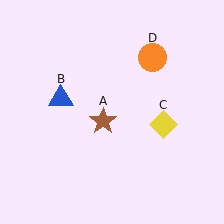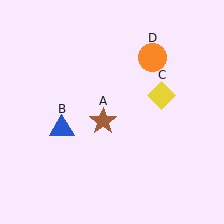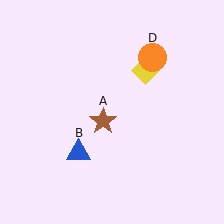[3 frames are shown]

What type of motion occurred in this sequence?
The blue triangle (object B), yellow diamond (object C) rotated counterclockwise around the center of the scene.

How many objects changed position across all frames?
2 objects changed position: blue triangle (object B), yellow diamond (object C).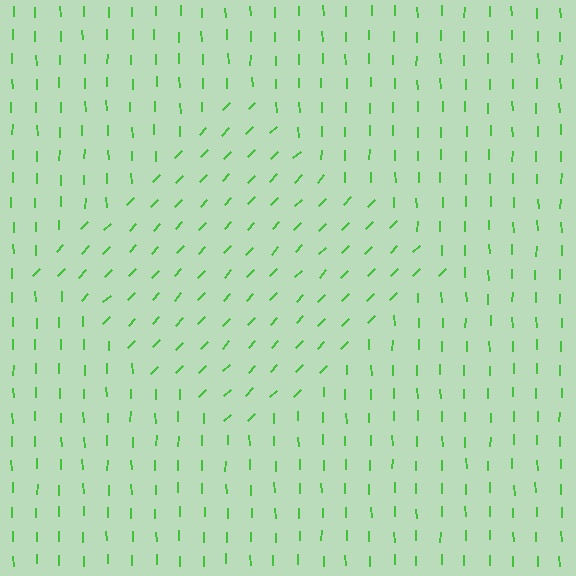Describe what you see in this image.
The image is filled with small green line segments. A diamond region in the image has lines oriented differently from the surrounding lines, creating a visible texture boundary.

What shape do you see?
I see a diamond.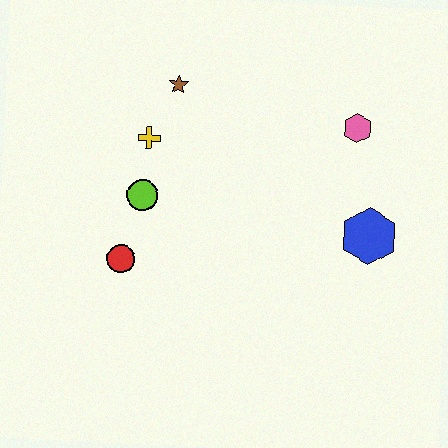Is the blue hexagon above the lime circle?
No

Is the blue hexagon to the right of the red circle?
Yes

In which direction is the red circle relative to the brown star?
The red circle is below the brown star.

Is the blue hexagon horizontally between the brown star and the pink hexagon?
No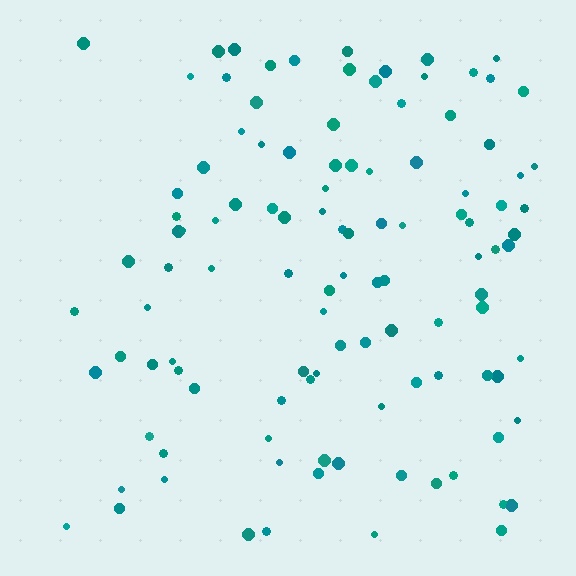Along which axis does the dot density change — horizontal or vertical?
Horizontal.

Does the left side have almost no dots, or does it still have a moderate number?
Still a moderate number, just noticeably fewer than the right.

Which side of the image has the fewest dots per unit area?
The left.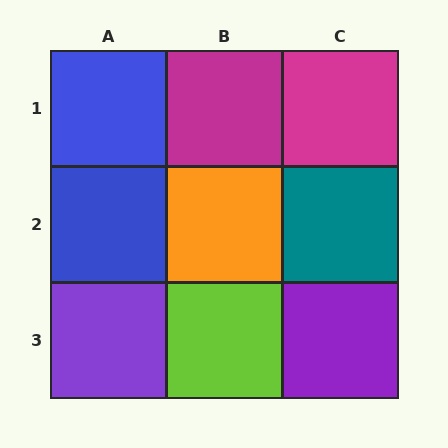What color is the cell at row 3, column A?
Purple.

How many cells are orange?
1 cell is orange.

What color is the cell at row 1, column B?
Magenta.